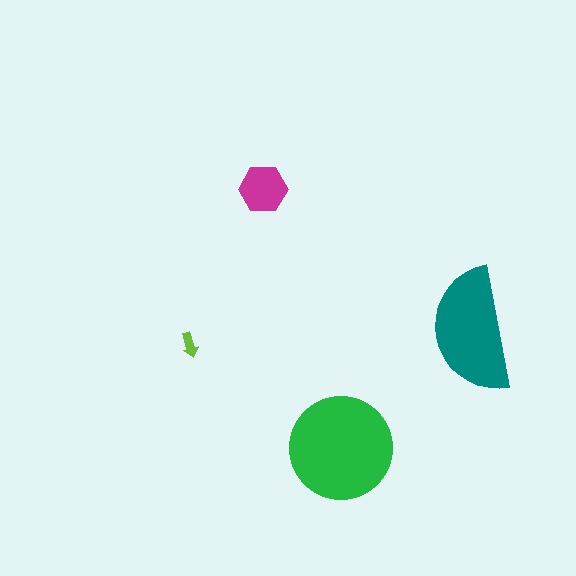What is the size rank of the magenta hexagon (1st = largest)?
3rd.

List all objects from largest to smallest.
The green circle, the teal semicircle, the magenta hexagon, the lime arrow.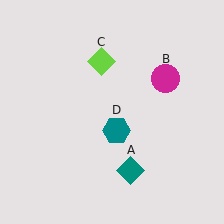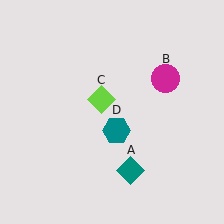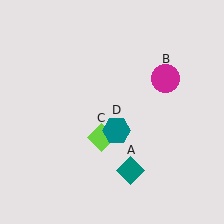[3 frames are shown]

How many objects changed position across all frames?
1 object changed position: lime diamond (object C).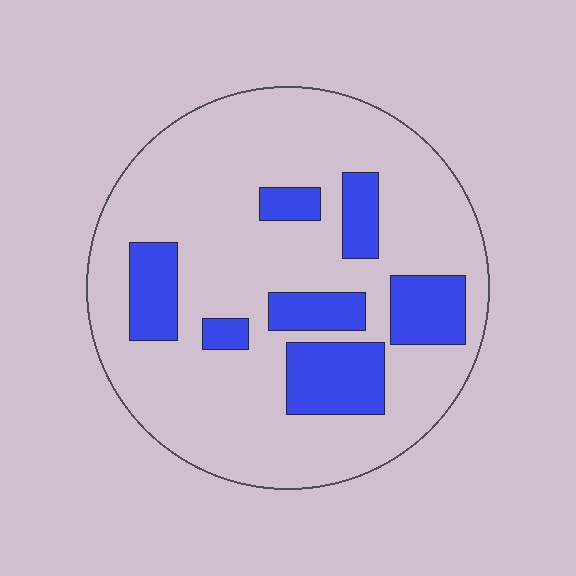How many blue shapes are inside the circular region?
7.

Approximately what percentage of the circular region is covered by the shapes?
Approximately 20%.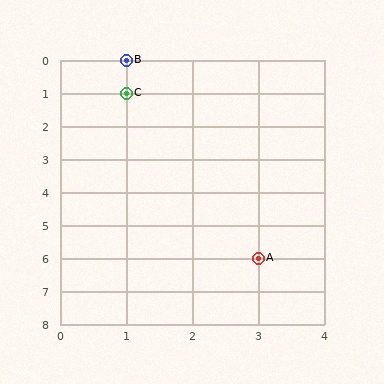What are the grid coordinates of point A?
Point A is at grid coordinates (3, 6).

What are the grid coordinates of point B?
Point B is at grid coordinates (1, 0).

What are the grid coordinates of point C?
Point C is at grid coordinates (1, 1).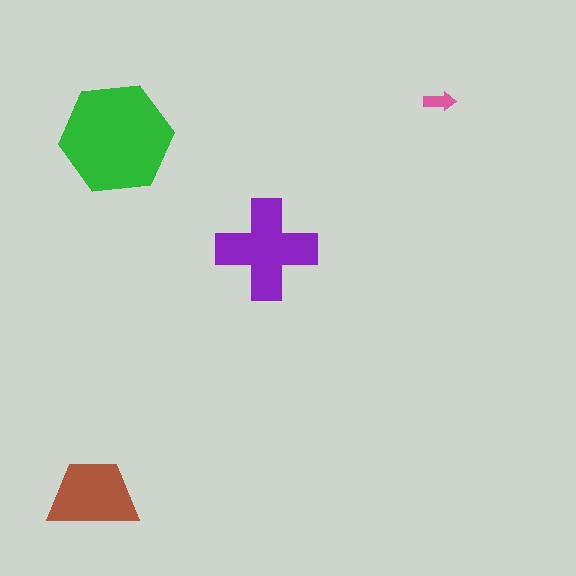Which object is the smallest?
The pink arrow.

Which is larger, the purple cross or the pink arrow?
The purple cross.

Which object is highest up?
The pink arrow is topmost.